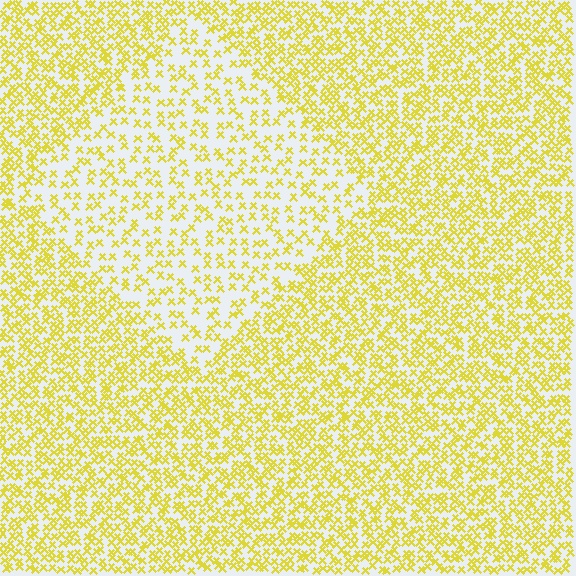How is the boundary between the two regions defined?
The boundary is defined by a change in element density (approximately 2.1x ratio). All elements are the same color, size, and shape.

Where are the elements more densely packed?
The elements are more densely packed outside the diamond boundary.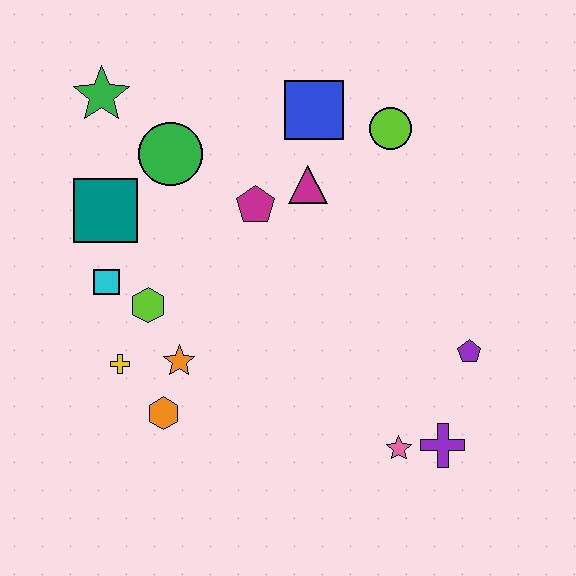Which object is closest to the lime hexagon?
The cyan square is closest to the lime hexagon.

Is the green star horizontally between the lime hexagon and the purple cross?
No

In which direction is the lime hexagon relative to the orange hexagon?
The lime hexagon is above the orange hexagon.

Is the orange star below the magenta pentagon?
Yes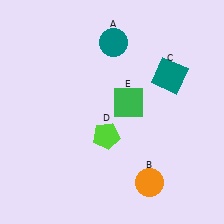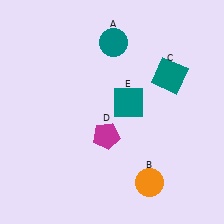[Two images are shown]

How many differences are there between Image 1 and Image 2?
There are 2 differences between the two images.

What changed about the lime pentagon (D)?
In Image 1, D is lime. In Image 2, it changed to magenta.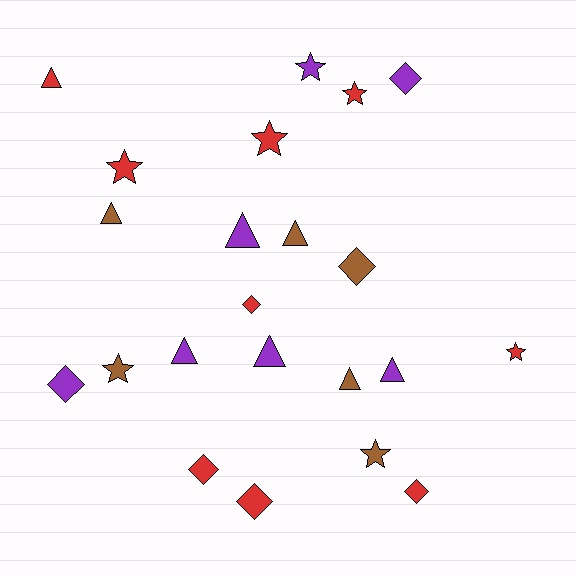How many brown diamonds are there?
There is 1 brown diamond.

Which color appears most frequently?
Red, with 9 objects.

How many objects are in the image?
There are 22 objects.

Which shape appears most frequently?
Triangle, with 8 objects.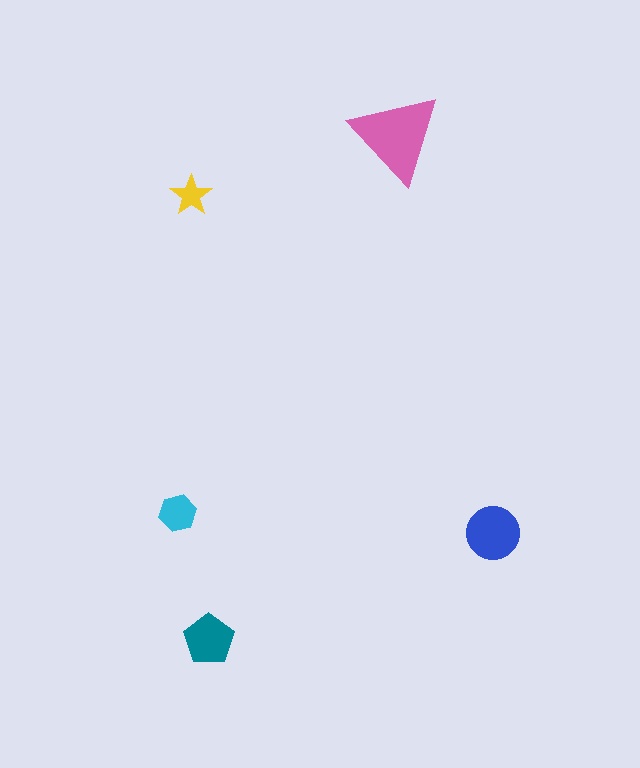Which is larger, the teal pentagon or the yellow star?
The teal pentagon.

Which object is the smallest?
The yellow star.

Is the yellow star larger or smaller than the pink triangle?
Smaller.